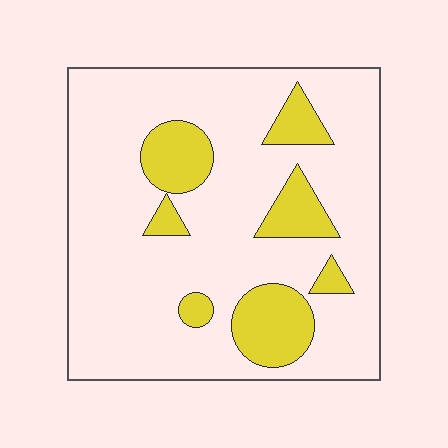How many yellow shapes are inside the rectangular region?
7.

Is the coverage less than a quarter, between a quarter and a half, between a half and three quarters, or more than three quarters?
Less than a quarter.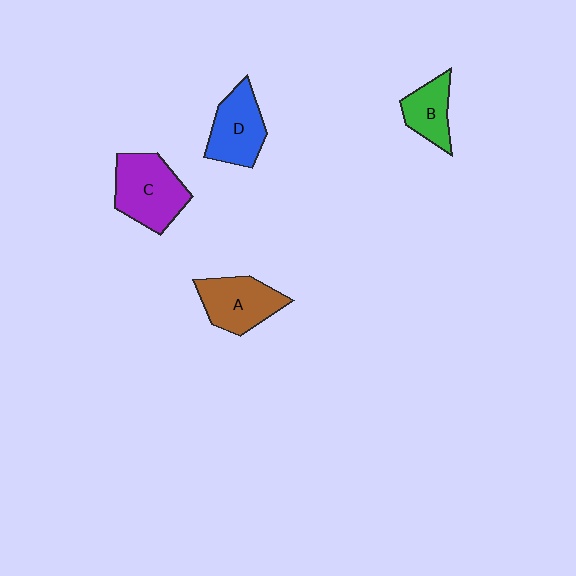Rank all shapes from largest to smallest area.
From largest to smallest: C (purple), A (brown), D (blue), B (green).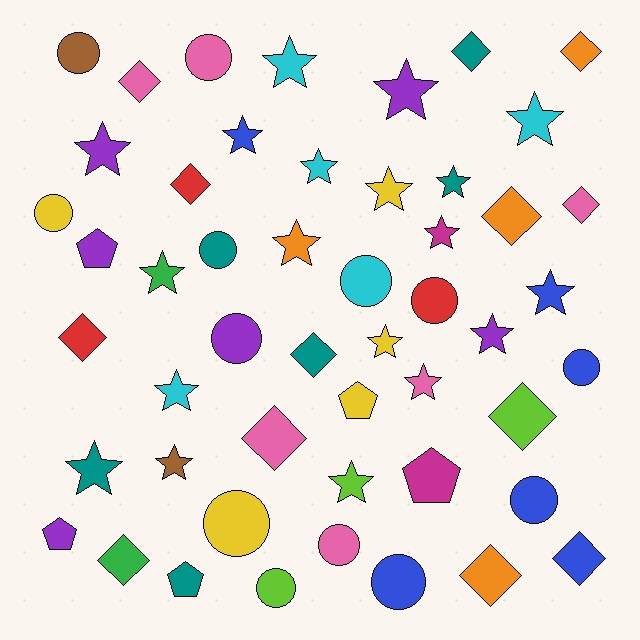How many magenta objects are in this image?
There are 2 magenta objects.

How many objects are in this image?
There are 50 objects.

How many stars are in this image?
There are 19 stars.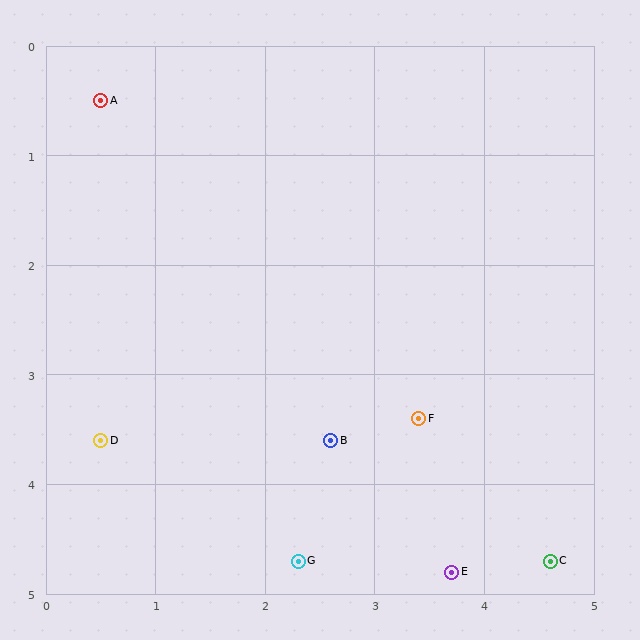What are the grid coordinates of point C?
Point C is at approximately (4.6, 4.7).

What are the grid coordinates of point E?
Point E is at approximately (3.7, 4.8).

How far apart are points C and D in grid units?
Points C and D are about 4.2 grid units apart.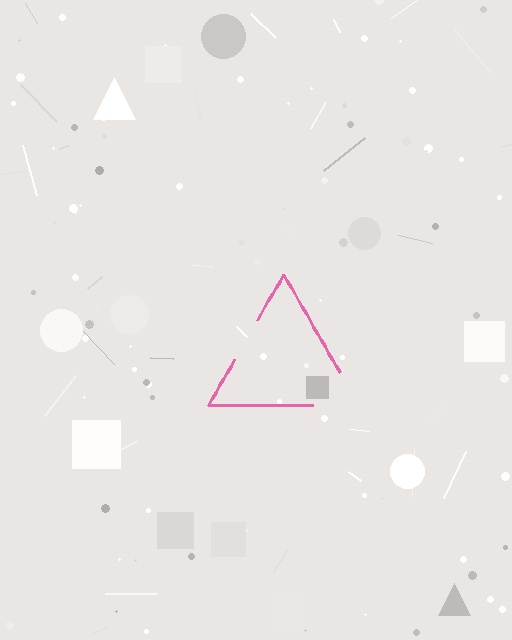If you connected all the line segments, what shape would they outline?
They would outline a triangle.